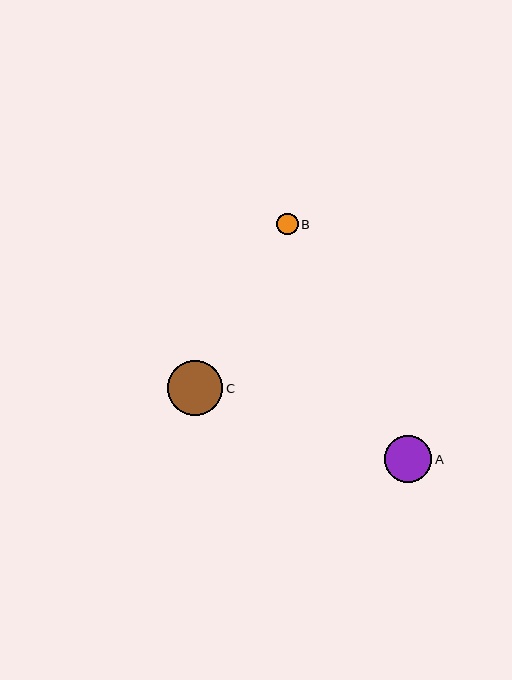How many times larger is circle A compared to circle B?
Circle A is approximately 2.2 times the size of circle B.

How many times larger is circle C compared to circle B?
Circle C is approximately 2.6 times the size of circle B.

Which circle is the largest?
Circle C is the largest with a size of approximately 55 pixels.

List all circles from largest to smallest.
From largest to smallest: C, A, B.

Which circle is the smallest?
Circle B is the smallest with a size of approximately 21 pixels.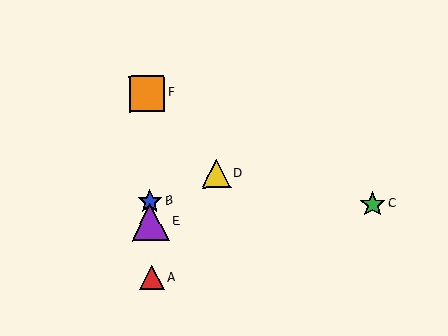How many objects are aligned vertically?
4 objects (A, B, E, F) are aligned vertically.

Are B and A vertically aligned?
Yes, both are at x≈150.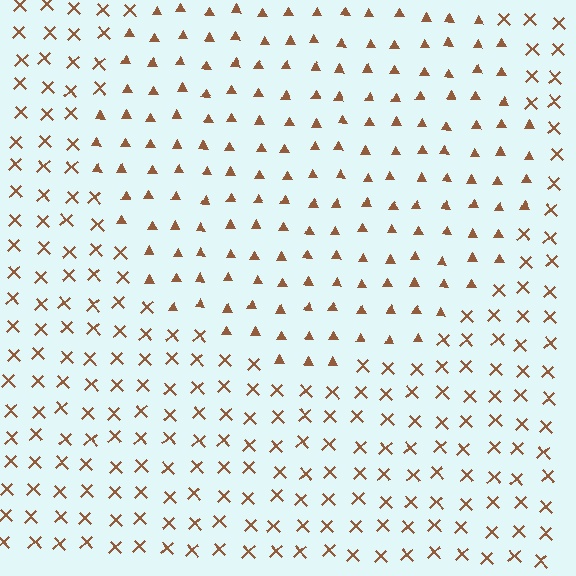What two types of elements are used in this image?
The image uses triangles inside the circle region and X marks outside it.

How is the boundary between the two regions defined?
The boundary is defined by a change in element shape: triangles inside vs. X marks outside. All elements share the same color and spacing.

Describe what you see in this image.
The image is filled with small brown elements arranged in a uniform grid. A circle-shaped region contains triangles, while the surrounding area contains X marks. The boundary is defined purely by the change in element shape.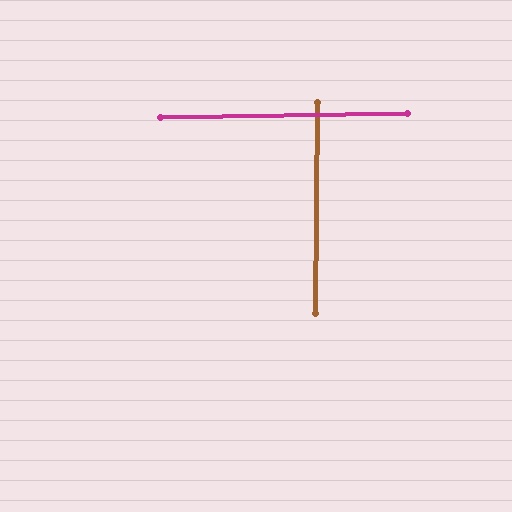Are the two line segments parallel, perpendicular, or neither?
Perpendicular — they meet at approximately 89°.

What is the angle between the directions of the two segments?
Approximately 89 degrees.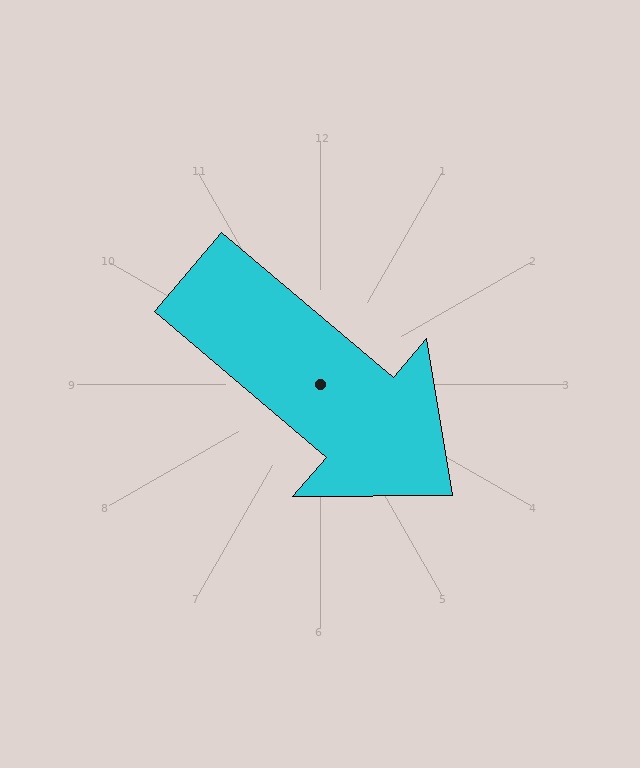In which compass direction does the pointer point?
Southeast.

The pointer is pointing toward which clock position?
Roughly 4 o'clock.